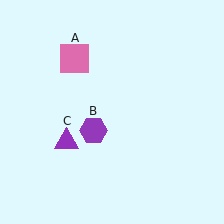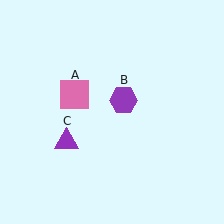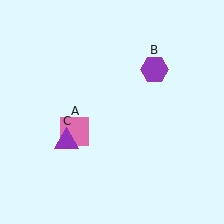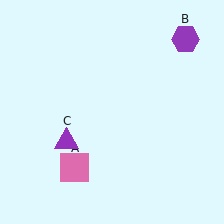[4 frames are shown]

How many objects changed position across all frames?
2 objects changed position: pink square (object A), purple hexagon (object B).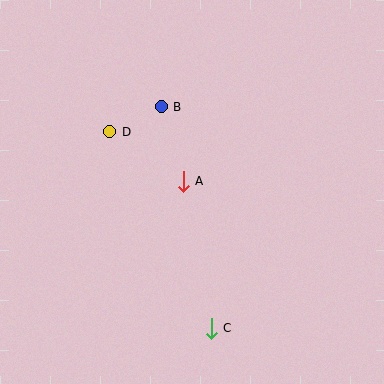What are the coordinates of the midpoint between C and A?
The midpoint between C and A is at (197, 255).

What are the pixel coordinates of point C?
Point C is at (211, 328).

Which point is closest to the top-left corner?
Point D is closest to the top-left corner.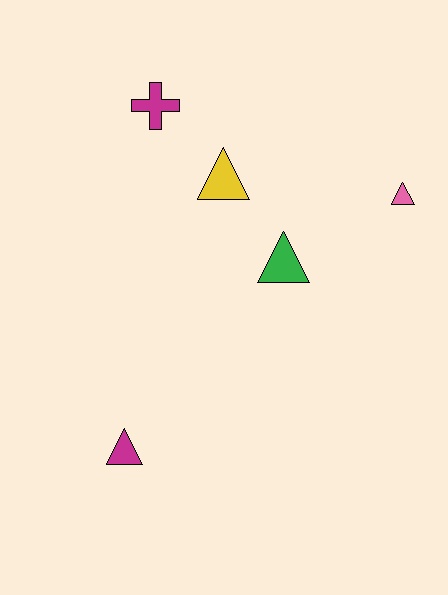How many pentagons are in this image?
There are no pentagons.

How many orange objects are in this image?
There are no orange objects.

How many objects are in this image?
There are 5 objects.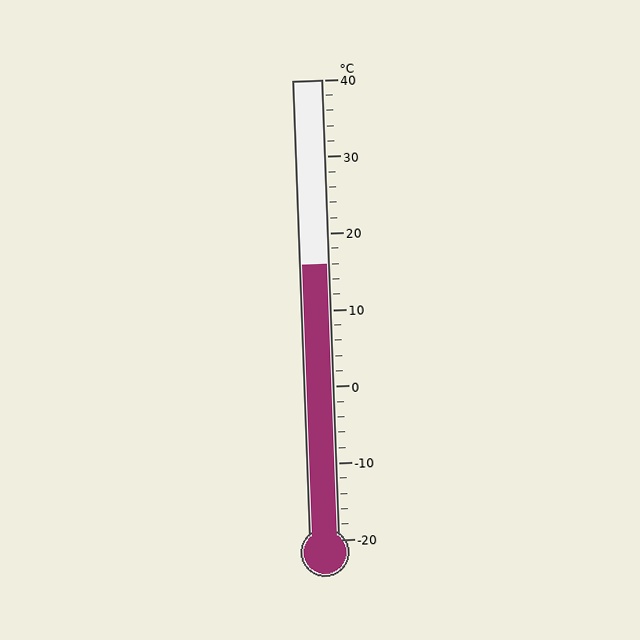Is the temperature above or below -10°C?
The temperature is above -10°C.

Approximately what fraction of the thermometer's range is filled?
The thermometer is filled to approximately 60% of its range.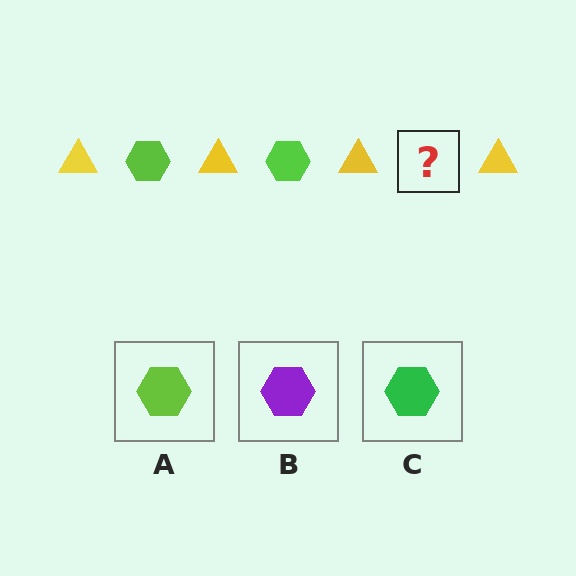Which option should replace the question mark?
Option A.